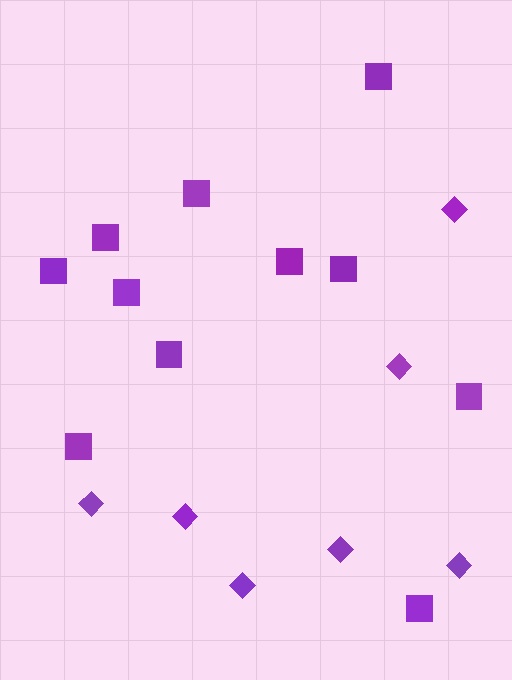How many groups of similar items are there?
There are 2 groups: one group of diamonds (7) and one group of squares (11).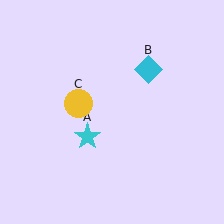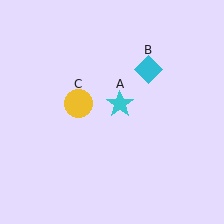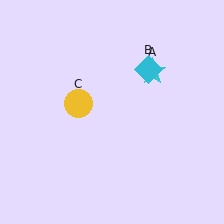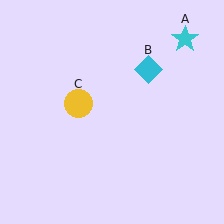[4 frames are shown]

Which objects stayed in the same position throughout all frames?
Cyan diamond (object B) and yellow circle (object C) remained stationary.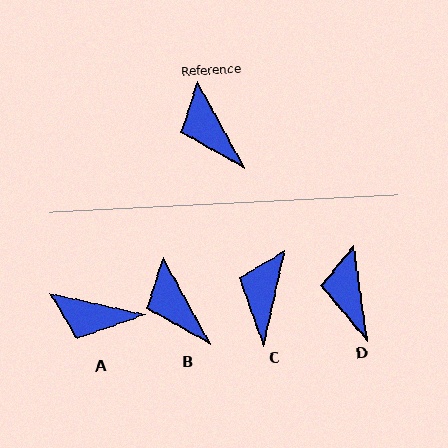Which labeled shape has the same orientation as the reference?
B.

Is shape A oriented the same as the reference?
No, it is off by about 48 degrees.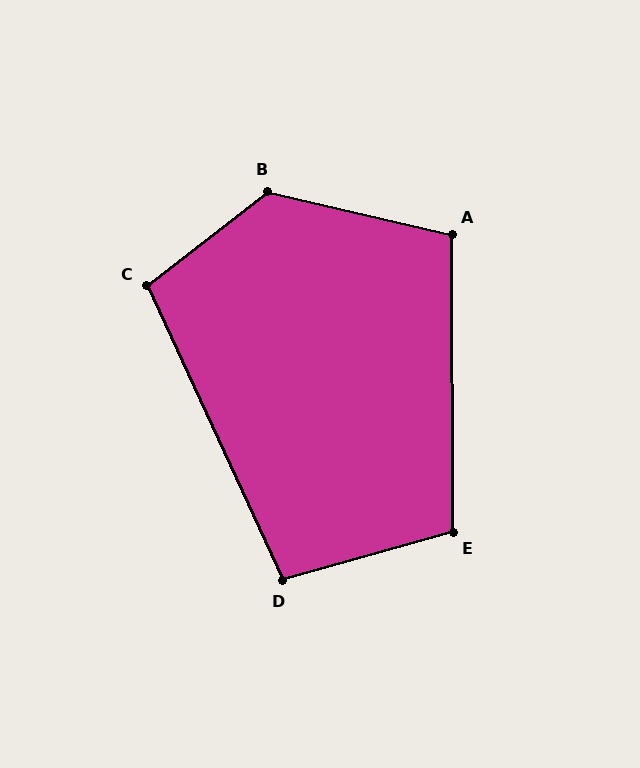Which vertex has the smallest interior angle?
D, at approximately 99 degrees.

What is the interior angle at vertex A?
Approximately 103 degrees (obtuse).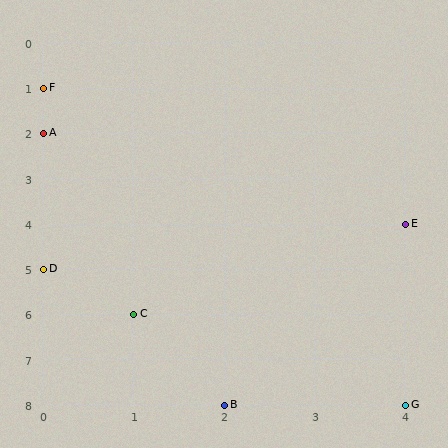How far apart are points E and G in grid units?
Points E and G are 4 rows apart.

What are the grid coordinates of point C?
Point C is at grid coordinates (1, 6).